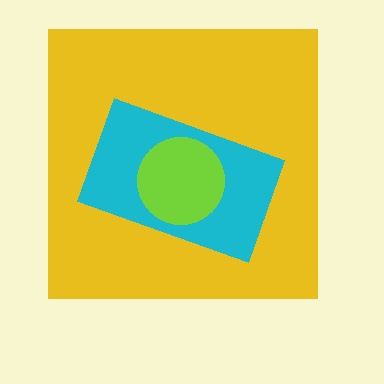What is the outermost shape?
The yellow square.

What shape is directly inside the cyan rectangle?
The lime circle.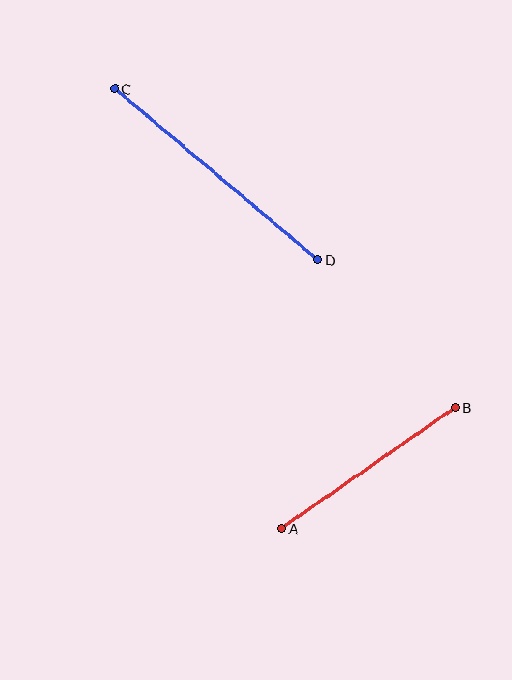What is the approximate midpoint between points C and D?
The midpoint is at approximately (216, 174) pixels.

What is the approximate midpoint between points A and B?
The midpoint is at approximately (368, 468) pixels.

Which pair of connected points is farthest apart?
Points C and D are farthest apart.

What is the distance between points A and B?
The distance is approximately 212 pixels.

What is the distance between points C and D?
The distance is approximately 265 pixels.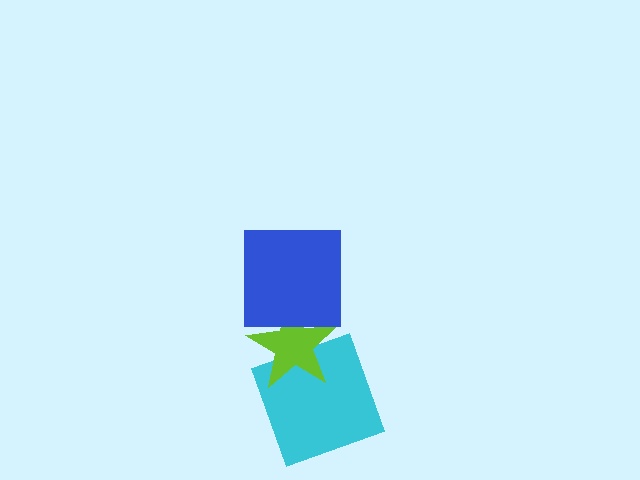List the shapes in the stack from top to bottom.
From top to bottom: the blue square, the lime star, the cyan square.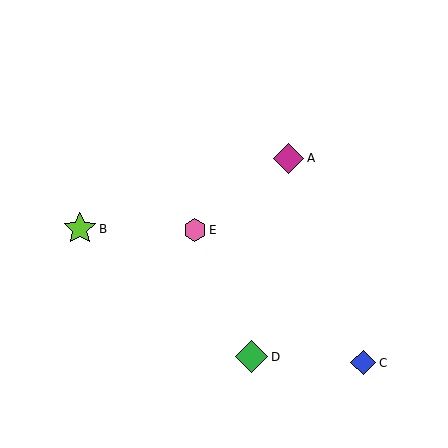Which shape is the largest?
The lime star (labeled B) is the largest.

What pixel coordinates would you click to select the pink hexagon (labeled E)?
Click at (195, 230) to select the pink hexagon E.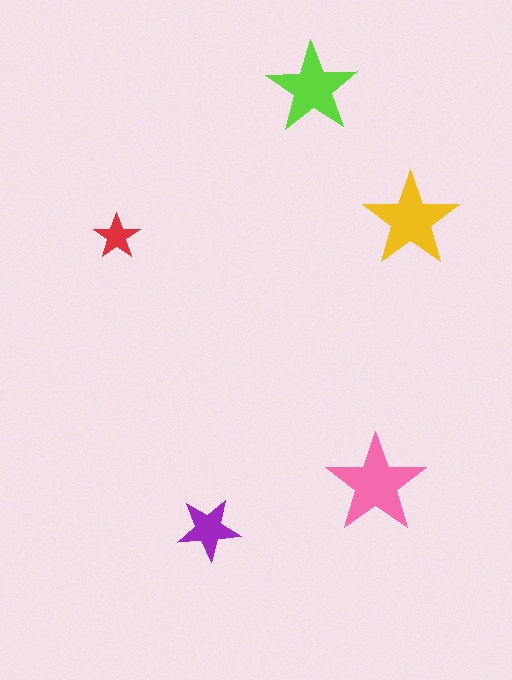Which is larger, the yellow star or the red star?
The yellow one.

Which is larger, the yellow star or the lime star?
The yellow one.